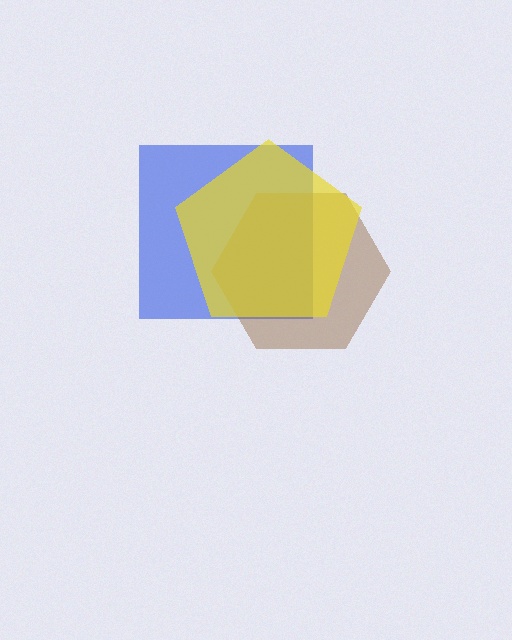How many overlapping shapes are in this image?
There are 3 overlapping shapes in the image.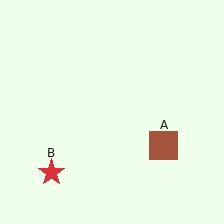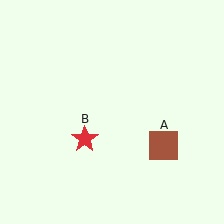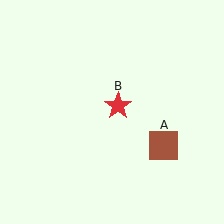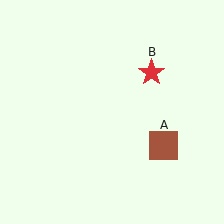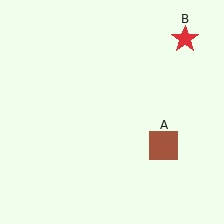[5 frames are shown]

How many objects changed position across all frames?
1 object changed position: red star (object B).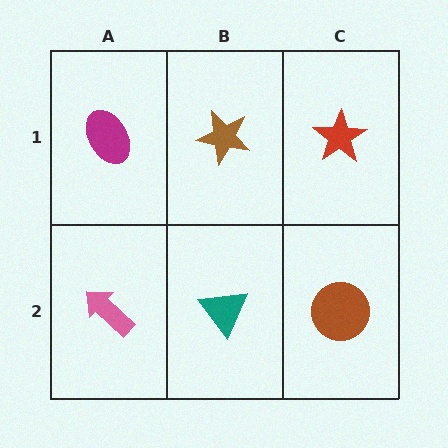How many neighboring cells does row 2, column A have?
2.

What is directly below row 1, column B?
A teal triangle.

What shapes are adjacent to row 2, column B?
A brown star (row 1, column B), a pink arrow (row 2, column A), a brown circle (row 2, column C).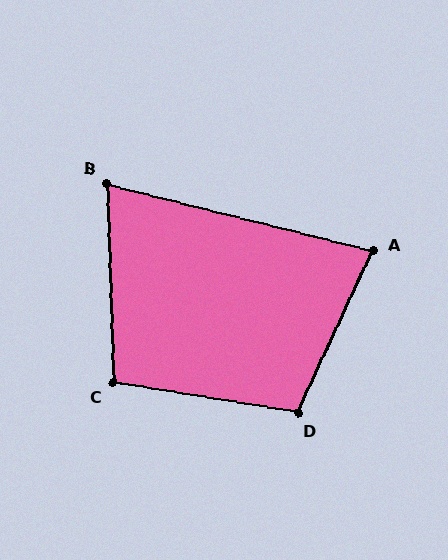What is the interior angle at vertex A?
Approximately 79 degrees (acute).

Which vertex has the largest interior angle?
D, at approximately 106 degrees.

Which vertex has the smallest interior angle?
B, at approximately 74 degrees.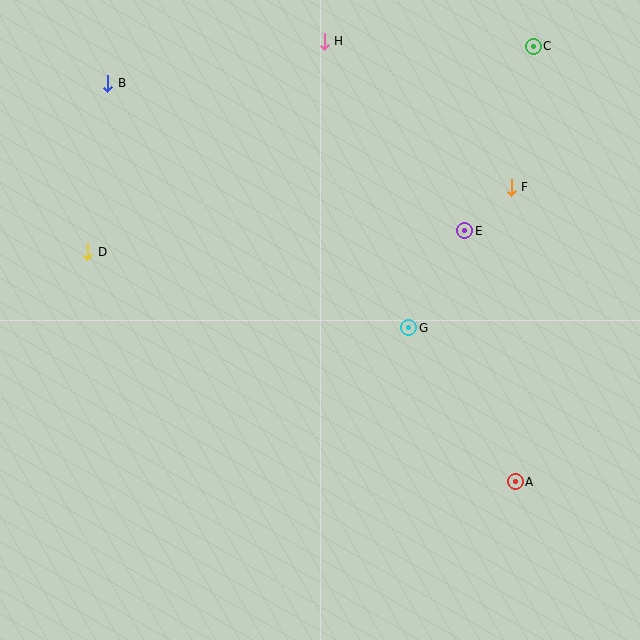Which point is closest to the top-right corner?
Point C is closest to the top-right corner.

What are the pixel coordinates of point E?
Point E is at (465, 231).